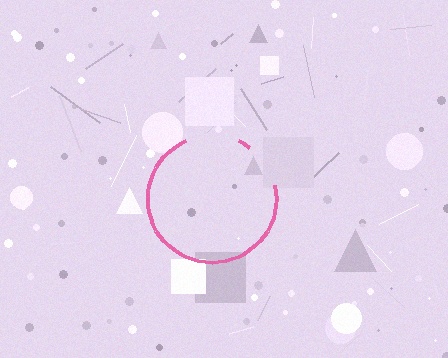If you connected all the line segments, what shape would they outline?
They would outline a circle.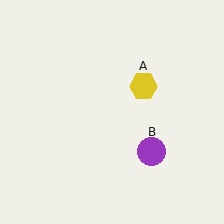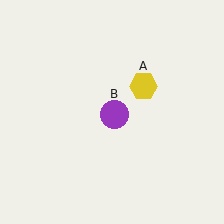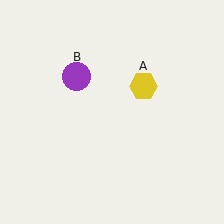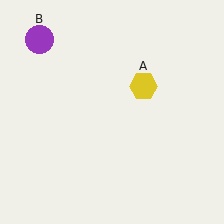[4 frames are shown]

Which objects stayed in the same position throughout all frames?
Yellow hexagon (object A) remained stationary.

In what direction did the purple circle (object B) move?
The purple circle (object B) moved up and to the left.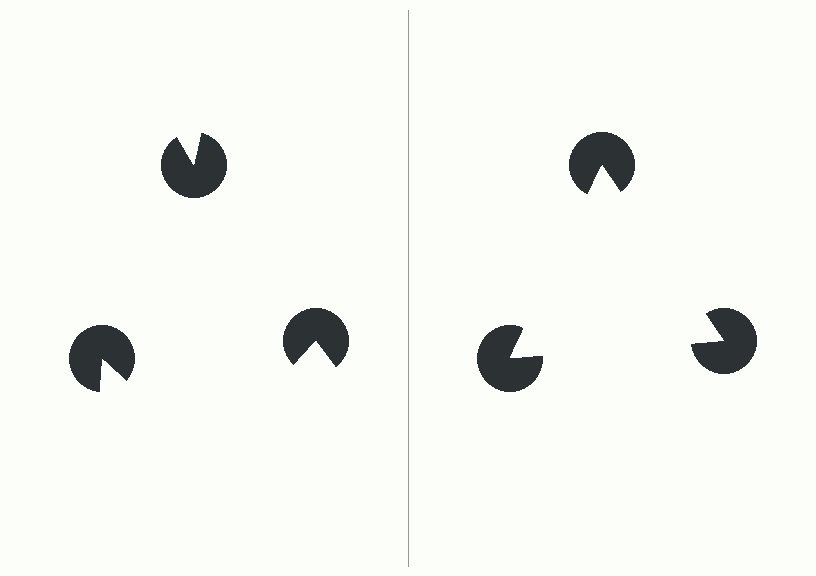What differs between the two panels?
The pac-man discs are positioned identically on both sides; only the wedge orientations differ. On the right they align to a triangle; on the left they are misaligned.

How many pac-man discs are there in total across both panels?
6 — 3 on each side.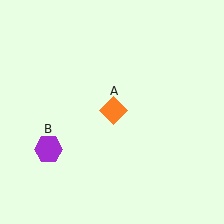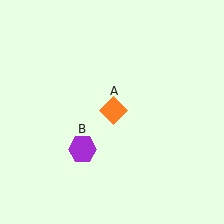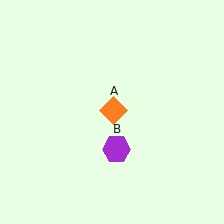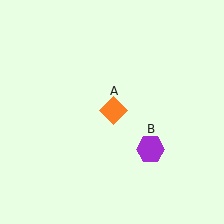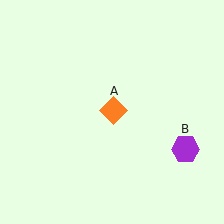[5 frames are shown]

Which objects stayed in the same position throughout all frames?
Orange diamond (object A) remained stationary.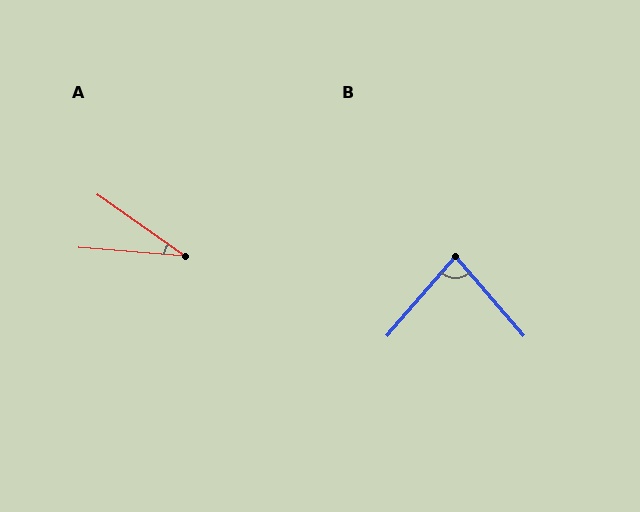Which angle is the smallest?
A, at approximately 31 degrees.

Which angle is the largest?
B, at approximately 81 degrees.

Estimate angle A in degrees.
Approximately 31 degrees.